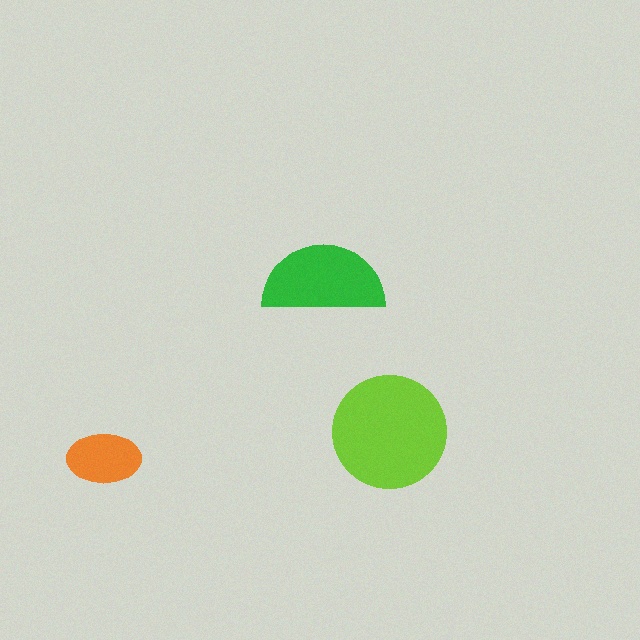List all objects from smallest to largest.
The orange ellipse, the green semicircle, the lime circle.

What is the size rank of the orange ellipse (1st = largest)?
3rd.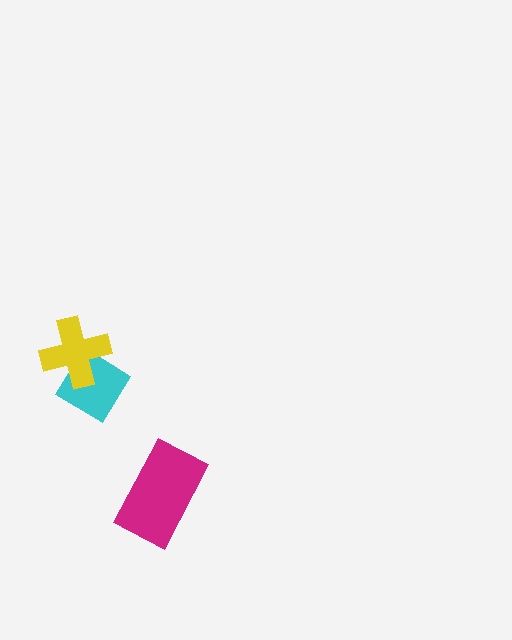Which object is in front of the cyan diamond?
The yellow cross is in front of the cyan diamond.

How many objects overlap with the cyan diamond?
1 object overlaps with the cyan diamond.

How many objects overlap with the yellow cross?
1 object overlaps with the yellow cross.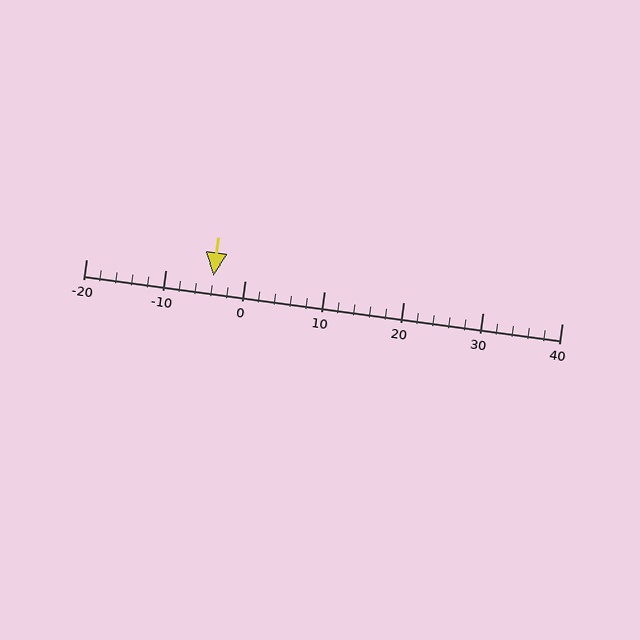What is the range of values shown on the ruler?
The ruler shows values from -20 to 40.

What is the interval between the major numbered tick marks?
The major tick marks are spaced 10 units apart.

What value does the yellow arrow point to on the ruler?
The yellow arrow points to approximately -4.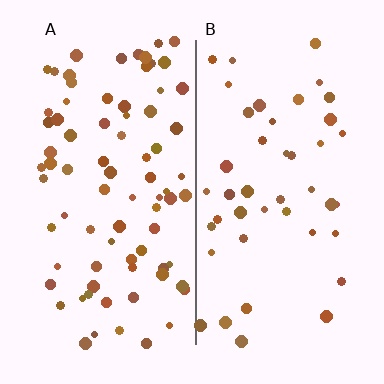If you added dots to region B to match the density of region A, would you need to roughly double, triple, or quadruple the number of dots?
Approximately double.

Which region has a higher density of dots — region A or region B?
A (the left).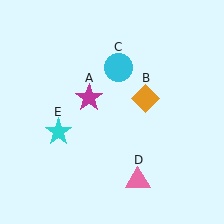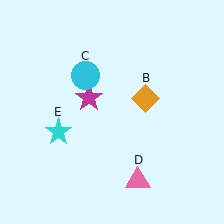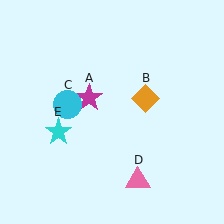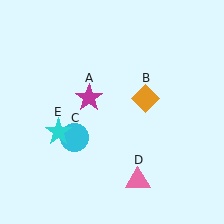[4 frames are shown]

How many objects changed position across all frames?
1 object changed position: cyan circle (object C).